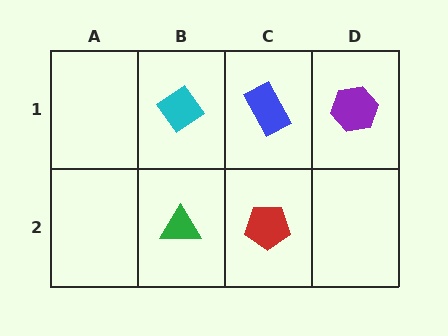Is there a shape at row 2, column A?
No, that cell is empty.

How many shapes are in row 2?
2 shapes.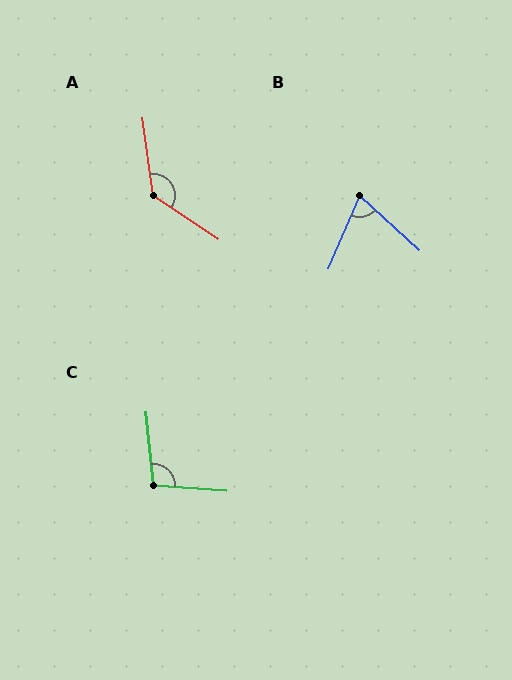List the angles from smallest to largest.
B (70°), C (101°), A (132°).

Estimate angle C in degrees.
Approximately 101 degrees.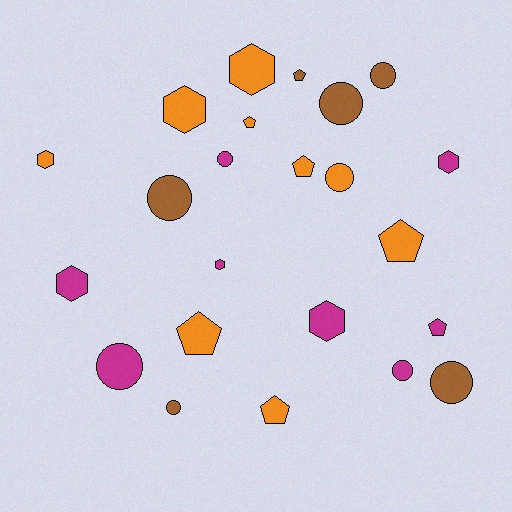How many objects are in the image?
There are 23 objects.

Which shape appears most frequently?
Circle, with 9 objects.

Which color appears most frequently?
Orange, with 9 objects.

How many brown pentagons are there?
There is 1 brown pentagon.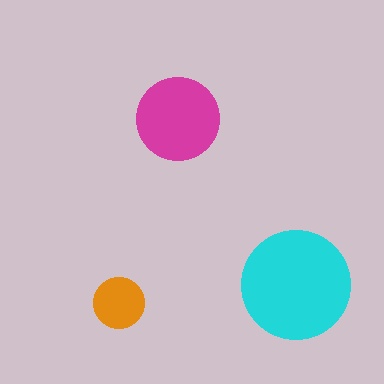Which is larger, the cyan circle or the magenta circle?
The cyan one.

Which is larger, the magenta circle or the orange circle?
The magenta one.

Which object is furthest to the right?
The cyan circle is rightmost.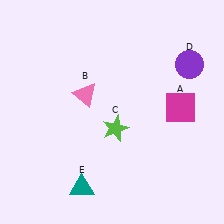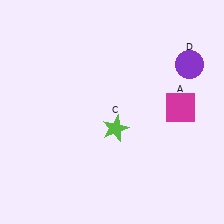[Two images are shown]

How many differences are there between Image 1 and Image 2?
There are 2 differences between the two images.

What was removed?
The pink triangle (B), the teal triangle (E) were removed in Image 2.